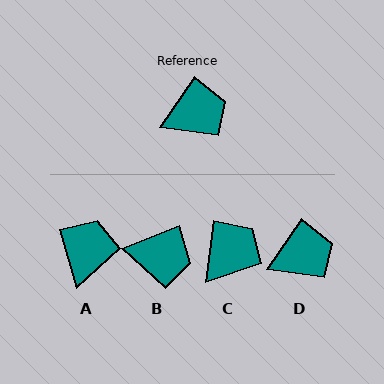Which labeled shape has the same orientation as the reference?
D.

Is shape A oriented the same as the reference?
No, it is off by about 51 degrees.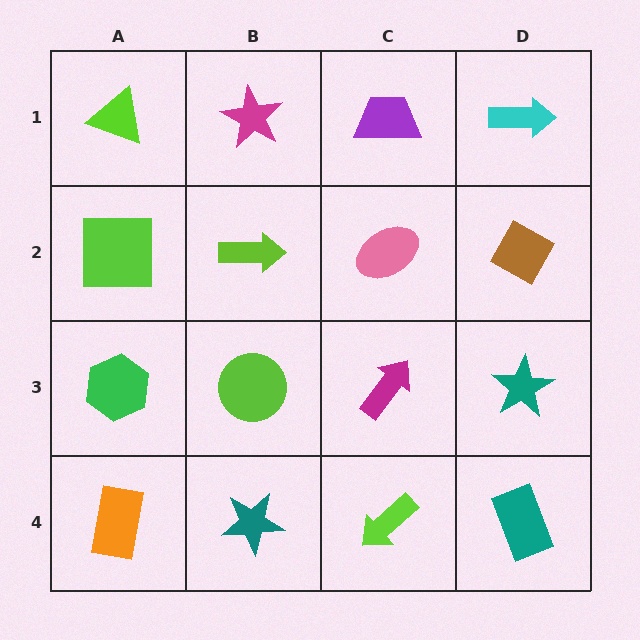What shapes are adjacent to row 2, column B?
A magenta star (row 1, column B), a lime circle (row 3, column B), a lime square (row 2, column A), a pink ellipse (row 2, column C).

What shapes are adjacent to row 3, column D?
A brown diamond (row 2, column D), a teal rectangle (row 4, column D), a magenta arrow (row 3, column C).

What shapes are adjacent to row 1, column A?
A lime square (row 2, column A), a magenta star (row 1, column B).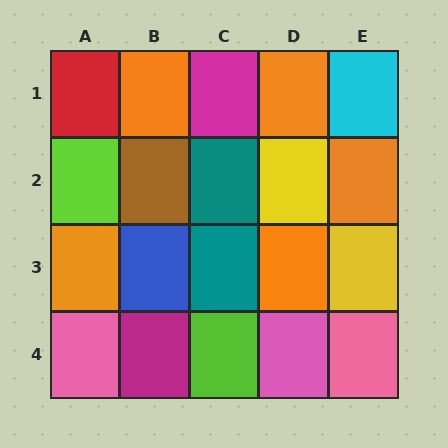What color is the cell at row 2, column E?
Orange.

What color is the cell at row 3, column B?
Blue.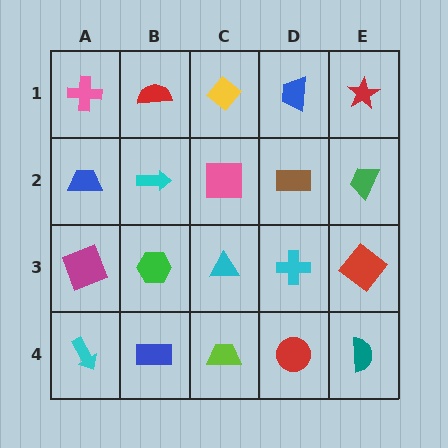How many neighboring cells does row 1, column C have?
3.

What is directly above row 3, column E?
A green trapezoid.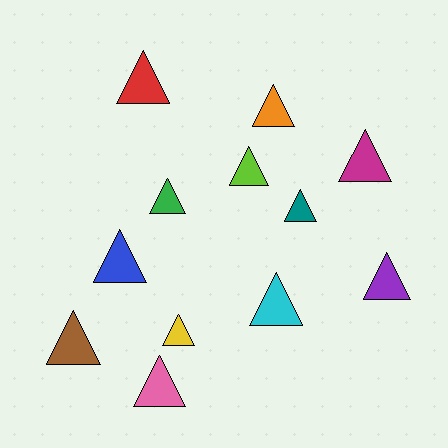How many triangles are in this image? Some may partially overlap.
There are 12 triangles.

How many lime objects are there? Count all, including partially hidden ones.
There is 1 lime object.